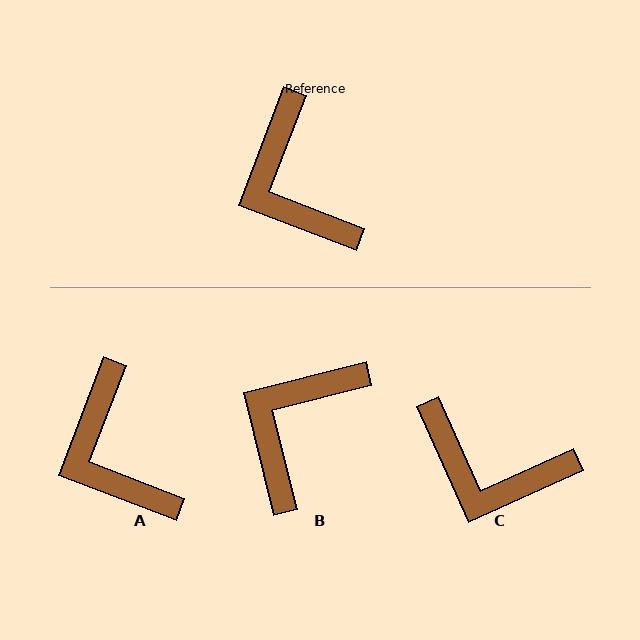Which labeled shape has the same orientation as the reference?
A.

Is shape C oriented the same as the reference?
No, it is off by about 45 degrees.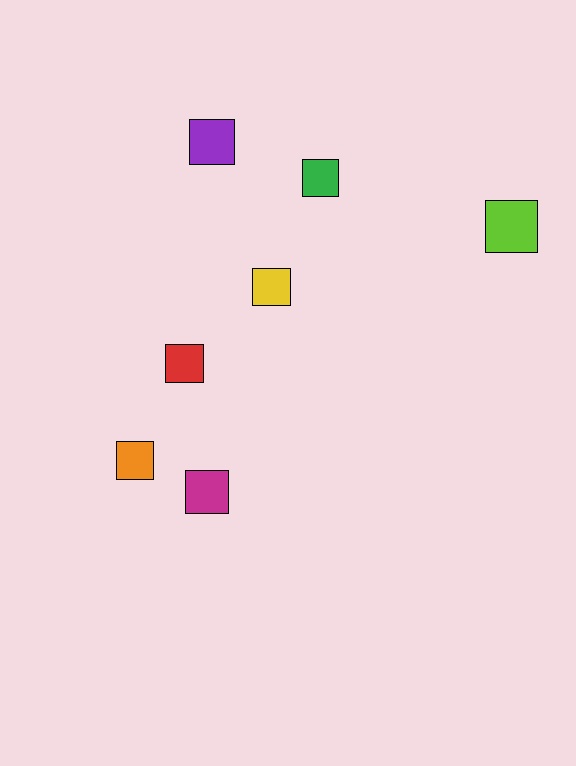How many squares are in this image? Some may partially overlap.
There are 7 squares.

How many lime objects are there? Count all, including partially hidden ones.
There is 1 lime object.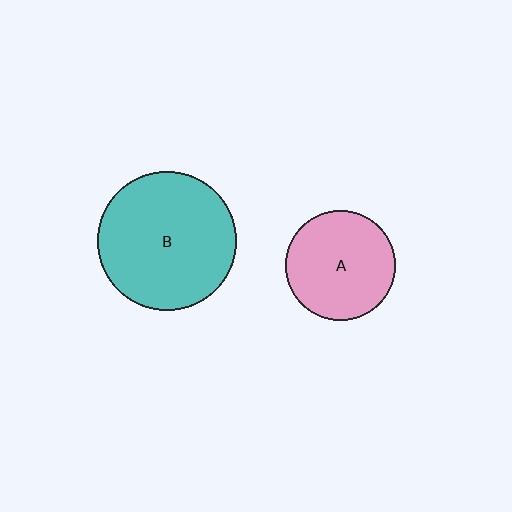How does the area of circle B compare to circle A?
Approximately 1.6 times.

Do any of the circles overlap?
No, none of the circles overlap.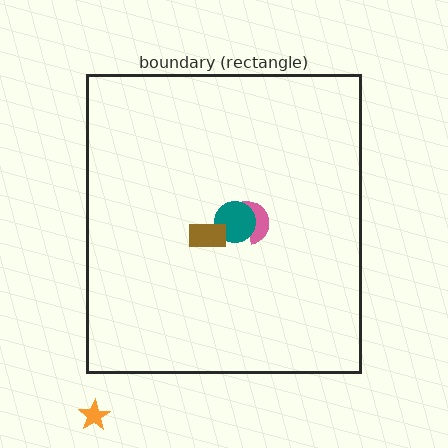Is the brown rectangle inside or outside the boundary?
Inside.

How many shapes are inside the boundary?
3 inside, 1 outside.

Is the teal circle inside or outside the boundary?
Inside.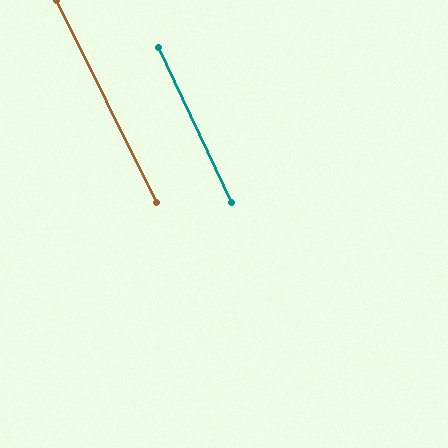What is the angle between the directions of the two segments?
Approximately 1 degree.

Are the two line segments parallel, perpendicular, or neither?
Parallel — their directions differ by only 1.2°.